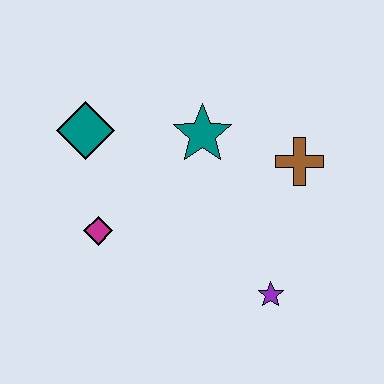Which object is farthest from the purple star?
The teal diamond is farthest from the purple star.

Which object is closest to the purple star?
The brown cross is closest to the purple star.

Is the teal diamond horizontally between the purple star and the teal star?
No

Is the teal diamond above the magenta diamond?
Yes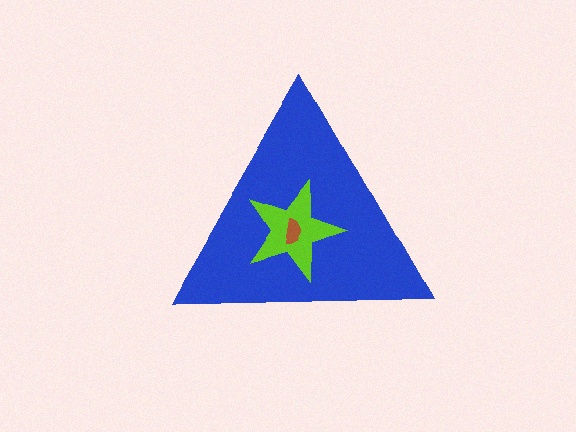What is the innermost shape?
The brown semicircle.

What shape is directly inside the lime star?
The brown semicircle.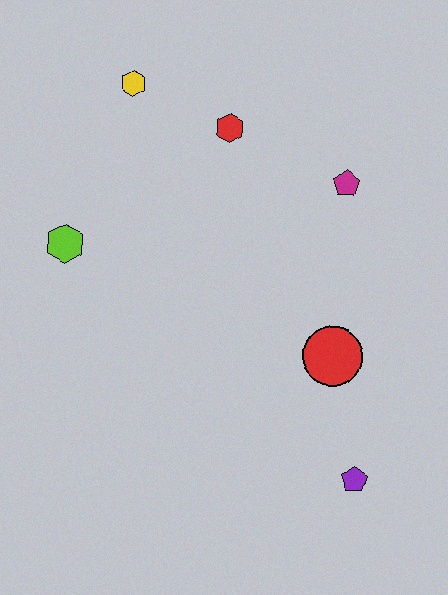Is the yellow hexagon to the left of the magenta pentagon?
Yes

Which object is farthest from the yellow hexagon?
The purple pentagon is farthest from the yellow hexagon.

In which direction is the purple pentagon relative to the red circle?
The purple pentagon is below the red circle.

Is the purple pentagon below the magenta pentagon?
Yes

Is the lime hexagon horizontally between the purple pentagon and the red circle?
No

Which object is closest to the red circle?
The purple pentagon is closest to the red circle.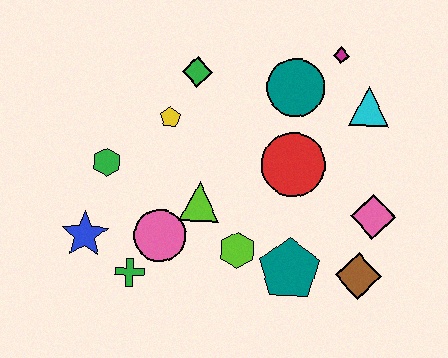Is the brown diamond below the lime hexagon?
Yes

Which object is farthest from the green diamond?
The brown diamond is farthest from the green diamond.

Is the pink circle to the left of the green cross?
No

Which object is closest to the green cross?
The pink circle is closest to the green cross.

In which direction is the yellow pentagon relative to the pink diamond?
The yellow pentagon is to the left of the pink diamond.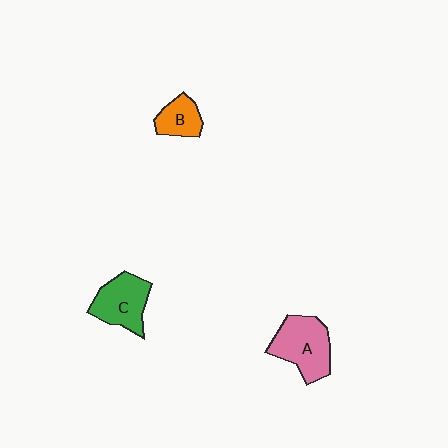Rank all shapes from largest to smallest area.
From largest to smallest: A (pink), C (green), B (orange).